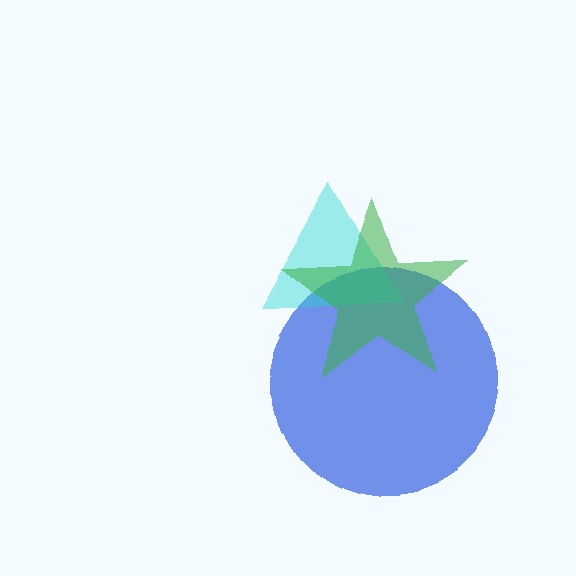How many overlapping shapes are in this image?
There are 3 overlapping shapes in the image.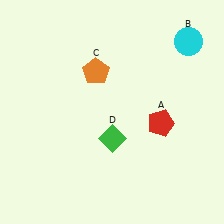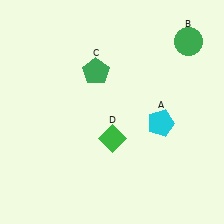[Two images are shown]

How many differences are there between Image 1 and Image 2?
There are 3 differences between the two images.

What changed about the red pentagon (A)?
In Image 1, A is red. In Image 2, it changed to cyan.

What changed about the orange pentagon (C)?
In Image 1, C is orange. In Image 2, it changed to green.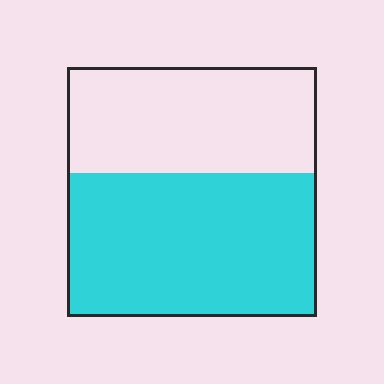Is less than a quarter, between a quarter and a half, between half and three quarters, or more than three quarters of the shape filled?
Between half and three quarters.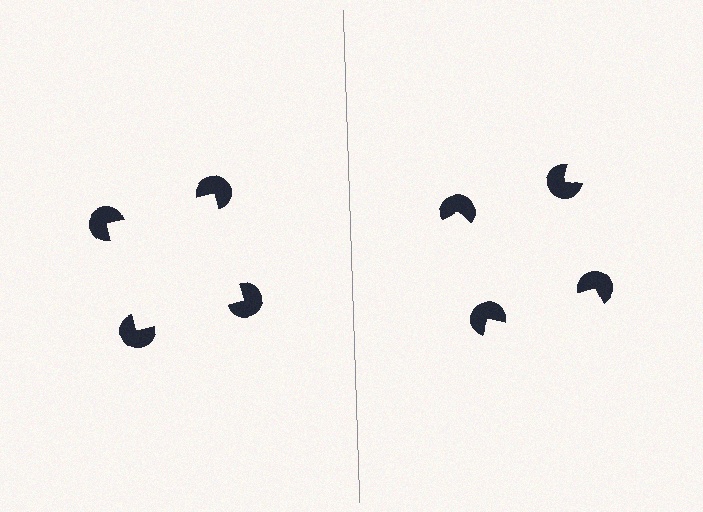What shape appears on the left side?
An illusory square.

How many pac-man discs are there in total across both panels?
8 — 4 on each side.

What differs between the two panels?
The pac-man discs are positioned identically on both sides; only the wedge orientations differ. On the left they align to a square; on the right they are misaligned.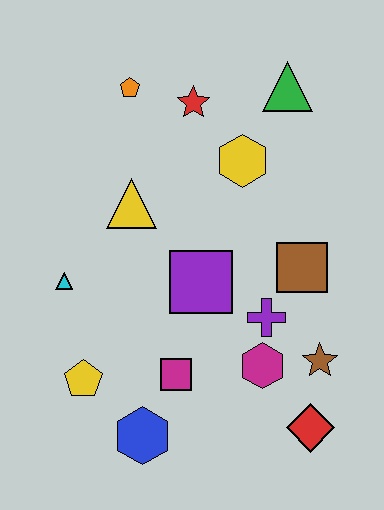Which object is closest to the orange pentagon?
The red star is closest to the orange pentagon.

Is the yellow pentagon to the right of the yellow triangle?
No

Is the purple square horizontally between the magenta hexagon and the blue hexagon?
Yes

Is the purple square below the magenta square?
No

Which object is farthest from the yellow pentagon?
The green triangle is farthest from the yellow pentagon.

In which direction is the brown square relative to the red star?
The brown square is below the red star.